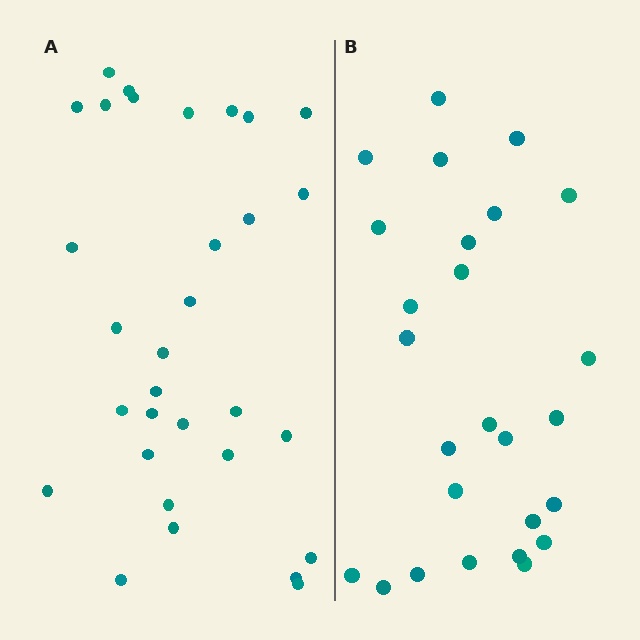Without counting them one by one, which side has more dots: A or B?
Region A (the left region) has more dots.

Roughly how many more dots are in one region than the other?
Region A has about 5 more dots than region B.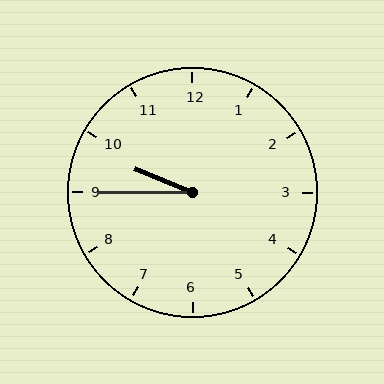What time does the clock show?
9:45.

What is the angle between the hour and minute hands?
Approximately 22 degrees.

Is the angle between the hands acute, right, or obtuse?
It is acute.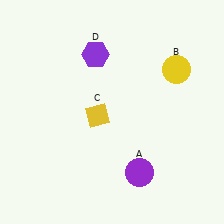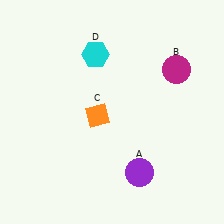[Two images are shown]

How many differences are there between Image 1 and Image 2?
There are 3 differences between the two images.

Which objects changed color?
B changed from yellow to magenta. C changed from yellow to orange. D changed from purple to cyan.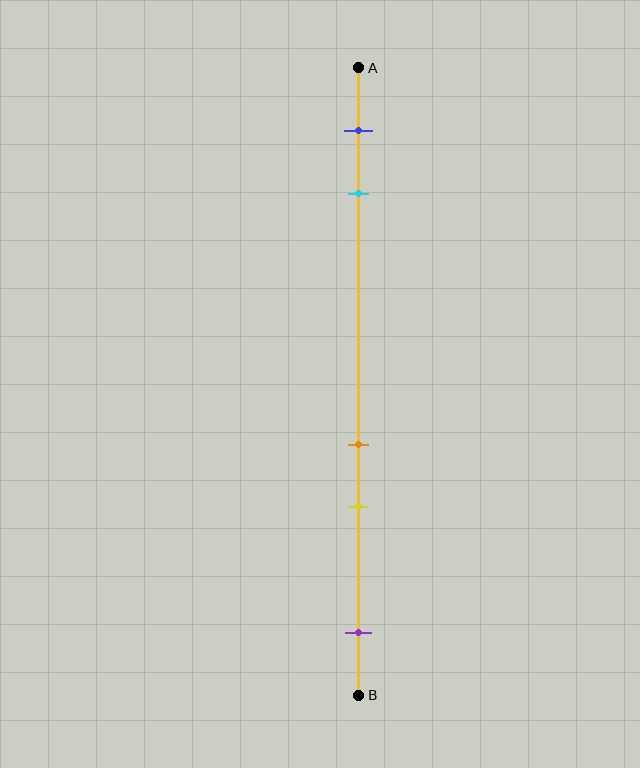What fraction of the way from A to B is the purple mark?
The purple mark is approximately 90% (0.9) of the way from A to B.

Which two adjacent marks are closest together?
The orange and yellow marks are the closest adjacent pair.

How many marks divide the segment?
There are 5 marks dividing the segment.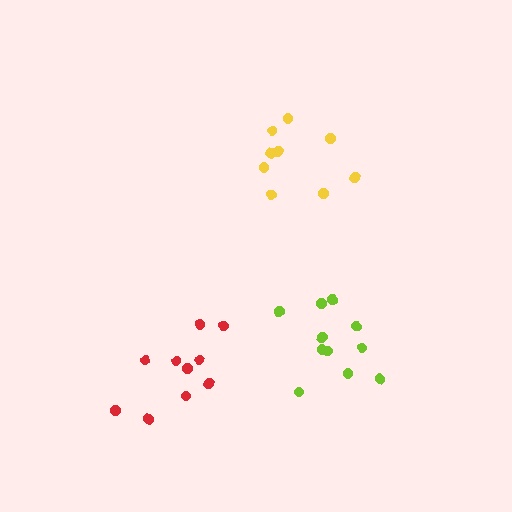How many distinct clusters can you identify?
There are 3 distinct clusters.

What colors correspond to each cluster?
The clusters are colored: red, lime, yellow.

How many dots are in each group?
Group 1: 10 dots, Group 2: 11 dots, Group 3: 9 dots (30 total).